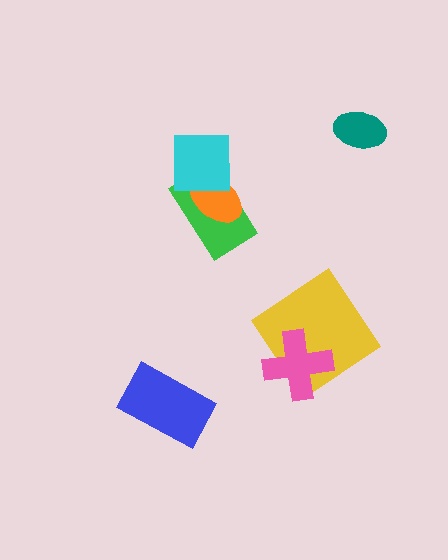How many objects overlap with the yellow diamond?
1 object overlaps with the yellow diamond.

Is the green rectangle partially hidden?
Yes, it is partially covered by another shape.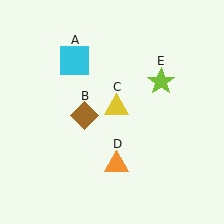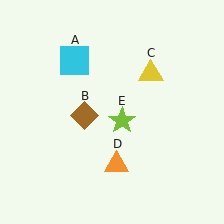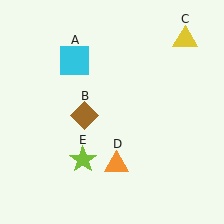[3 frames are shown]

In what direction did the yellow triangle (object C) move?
The yellow triangle (object C) moved up and to the right.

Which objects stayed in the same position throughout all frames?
Cyan square (object A) and brown diamond (object B) and orange triangle (object D) remained stationary.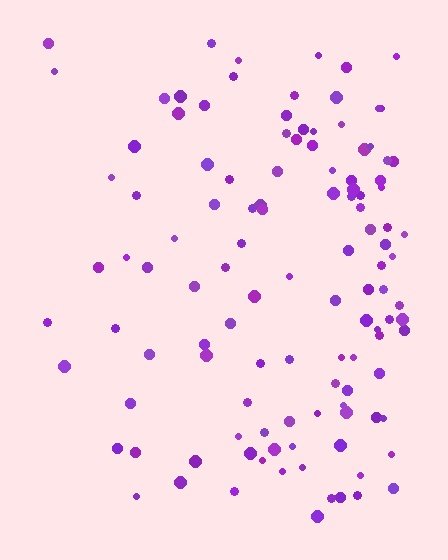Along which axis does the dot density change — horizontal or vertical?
Horizontal.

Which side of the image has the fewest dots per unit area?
The left.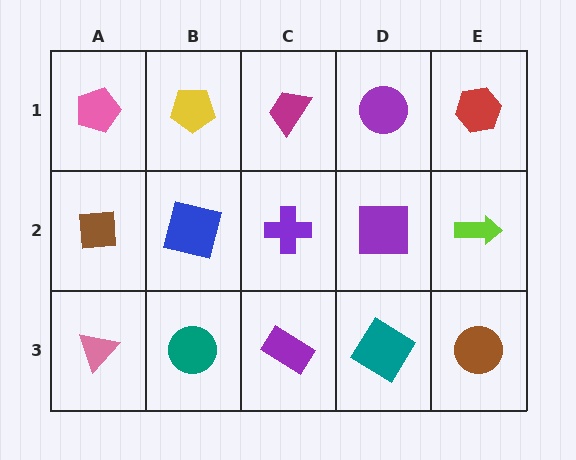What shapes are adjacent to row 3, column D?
A purple square (row 2, column D), a purple rectangle (row 3, column C), a brown circle (row 3, column E).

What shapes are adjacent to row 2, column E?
A red hexagon (row 1, column E), a brown circle (row 3, column E), a purple square (row 2, column D).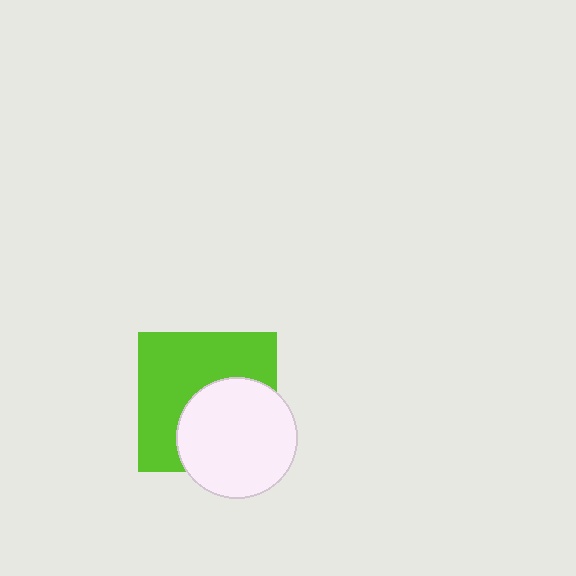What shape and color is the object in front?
The object in front is a white circle.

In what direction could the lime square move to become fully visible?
The lime square could move toward the upper-left. That would shift it out from behind the white circle entirely.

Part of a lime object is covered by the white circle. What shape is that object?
It is a square.